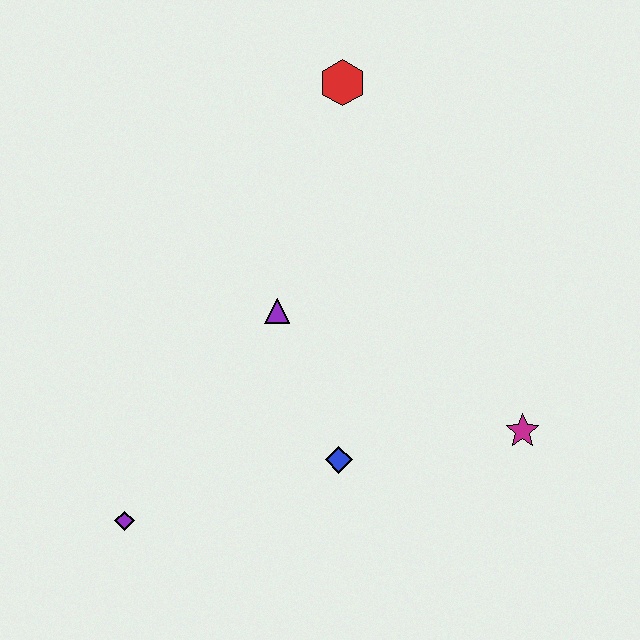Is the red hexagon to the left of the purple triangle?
No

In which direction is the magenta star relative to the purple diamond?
The magenta star is to the right of the purple diamond.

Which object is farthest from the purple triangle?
The magenta star is farthest from the purple triangle.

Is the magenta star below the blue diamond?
No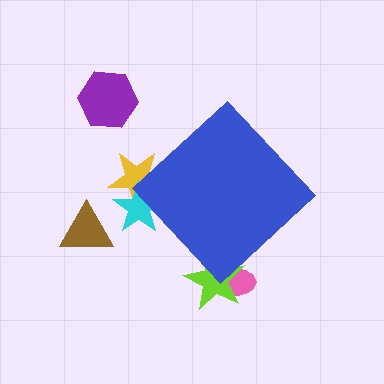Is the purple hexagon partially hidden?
No, the purple hexagon is fully visible.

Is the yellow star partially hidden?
Yes, the yellow star is partially hidden behind the blue diamond.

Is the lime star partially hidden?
Yes, the lime star is partially hidden behind the blue diamond.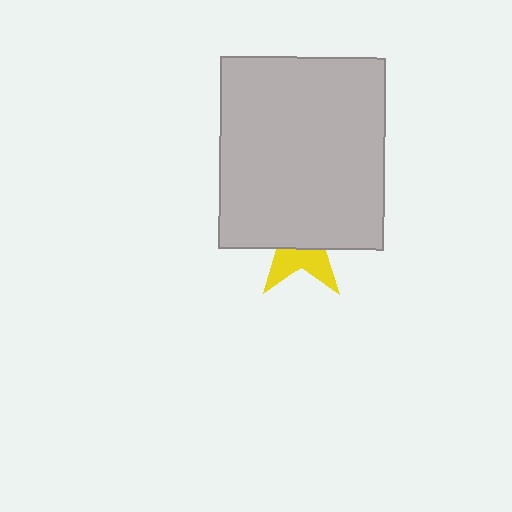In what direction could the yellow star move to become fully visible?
The yellow star could move down. That would shift it out from behind the light gray rectangle entirely.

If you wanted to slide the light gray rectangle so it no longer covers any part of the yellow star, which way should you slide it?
Slide it up — that is the most direct way to separate the two shapes.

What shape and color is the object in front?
The object in front is a light gray rectangle.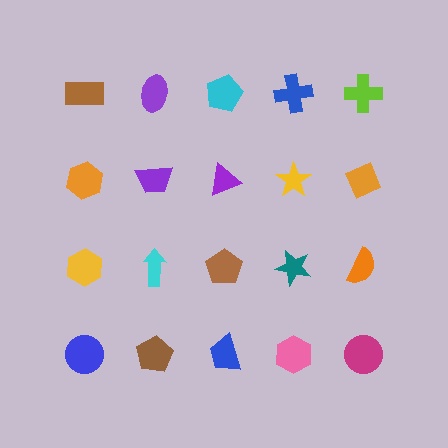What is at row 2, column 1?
An orange hexagon.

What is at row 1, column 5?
A lime cross.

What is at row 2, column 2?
A purple trapezoid.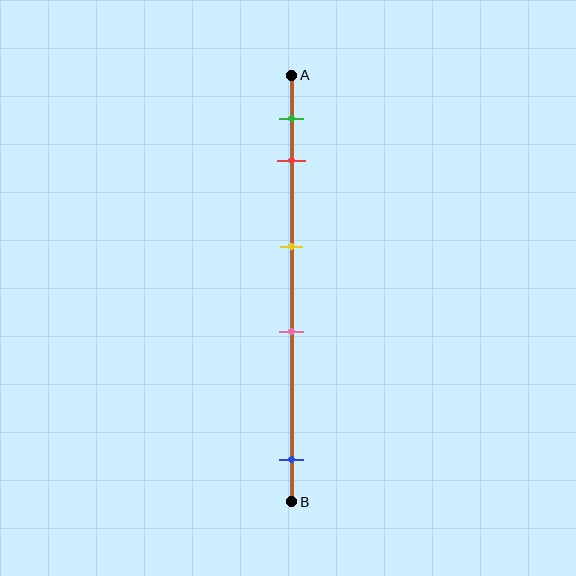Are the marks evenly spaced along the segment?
No, the marks are not evenly spaced.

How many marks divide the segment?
There are 5 marks dividing the segment.